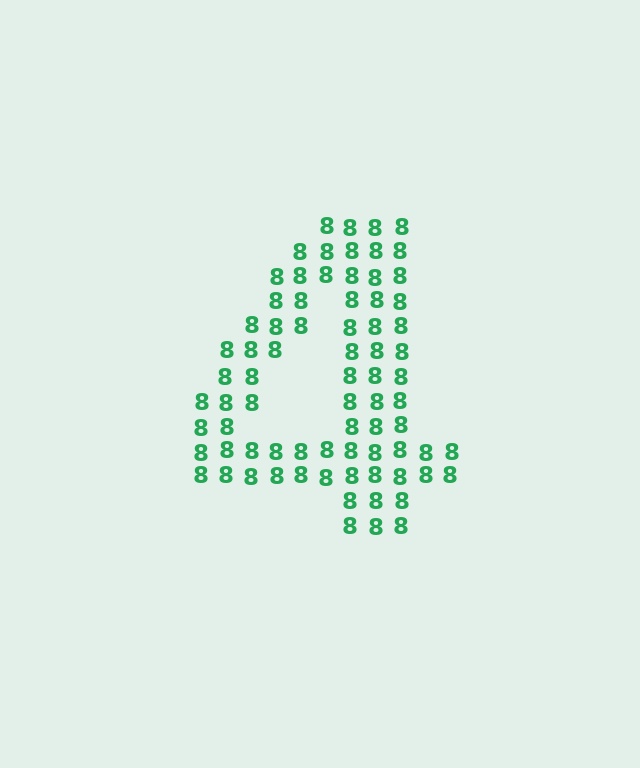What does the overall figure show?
The overall figure shows the digit 4.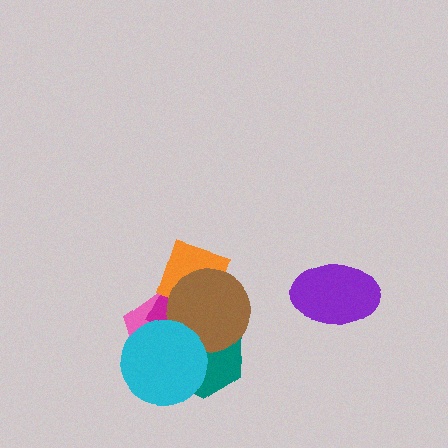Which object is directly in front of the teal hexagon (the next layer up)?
The magenta rectangle is directly in front of the teal hexagon.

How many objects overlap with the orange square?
3 objects overlap with the orange square.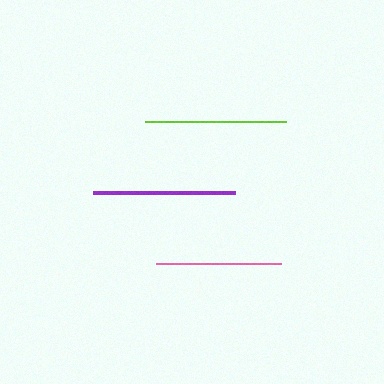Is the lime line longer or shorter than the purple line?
The purple line is longer than the lime line.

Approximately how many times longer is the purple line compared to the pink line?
The purple line is approximately 1.1 times the length of the pink line.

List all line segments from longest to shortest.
From longest to shortest: purple, lime, pink.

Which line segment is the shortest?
The pink line is the shortest at approximately 125 pixels.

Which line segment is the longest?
The purple line is the longest at approximately 142 pixels.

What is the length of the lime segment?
The lime segment is approximately 141 pixels long.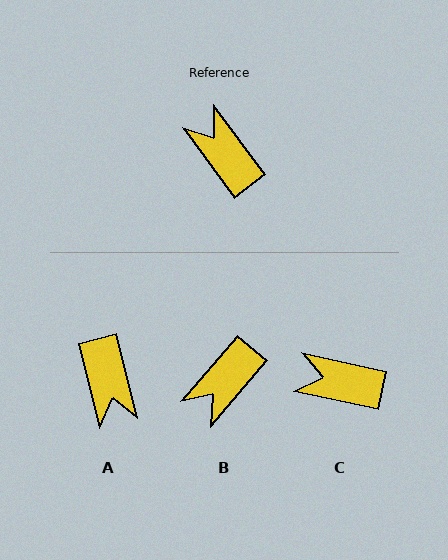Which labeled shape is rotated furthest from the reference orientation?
A, about 158 degrees away.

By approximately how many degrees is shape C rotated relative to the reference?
Approximately 41 degrees counter-clockwise.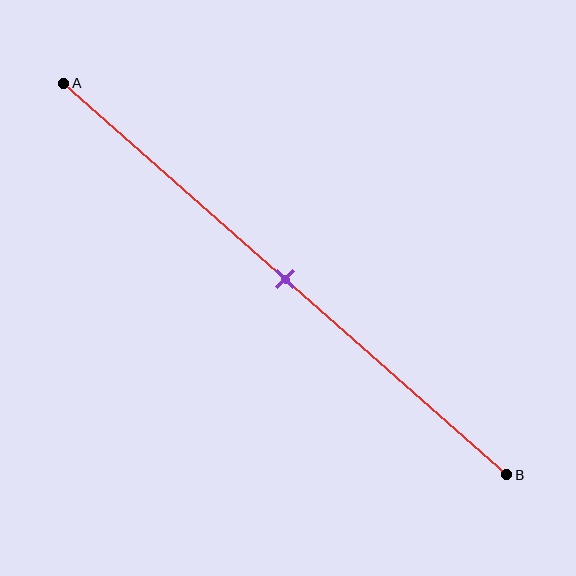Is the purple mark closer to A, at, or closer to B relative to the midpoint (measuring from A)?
The purple mark is approximately at the midpoint of segment AB.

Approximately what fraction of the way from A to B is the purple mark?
The purple mark is approximately 50% of the way from A to B.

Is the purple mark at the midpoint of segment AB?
Yes, the mark is approximately at the midpoint.